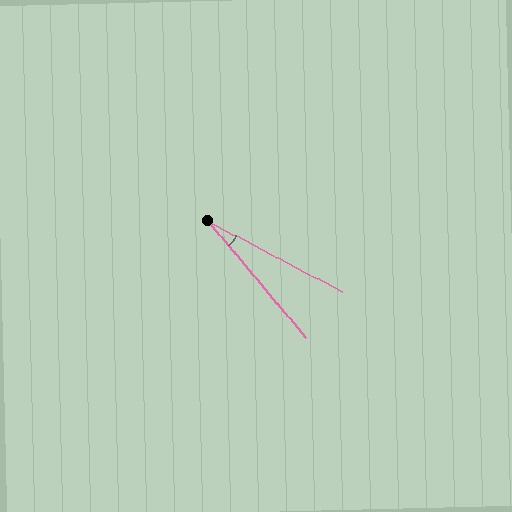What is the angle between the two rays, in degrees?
Approximately 22 degrees.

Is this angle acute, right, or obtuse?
It is acute.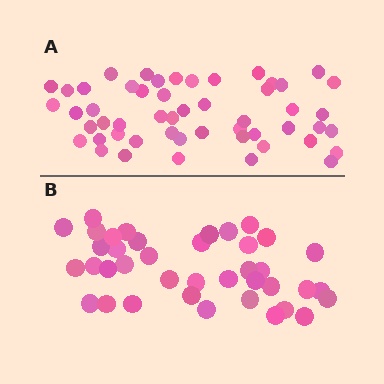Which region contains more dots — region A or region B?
Region A (the top region) has more dots.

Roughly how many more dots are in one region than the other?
Region A has approximately 15 more dots than region B.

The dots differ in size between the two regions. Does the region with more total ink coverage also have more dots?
No. Region B has more total ink coverage because its dots are larger, but region A actually contains more individual dots. Total area can be misleading — the number of items is what matters here.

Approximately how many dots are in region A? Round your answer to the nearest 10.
About 50 dots. (The exact count is 52, which rounds to 50.)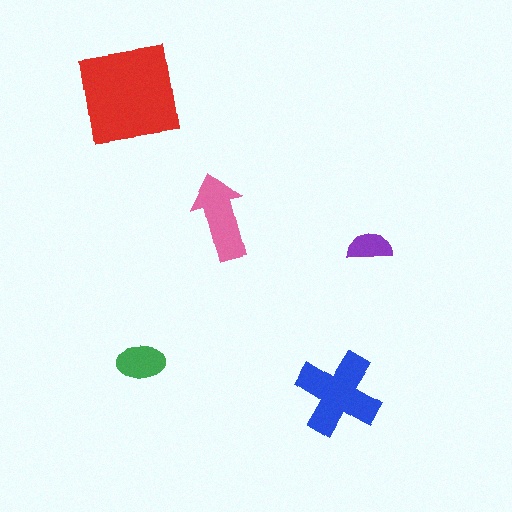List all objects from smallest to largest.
The purple semicircle, the green ellipse, the pink arrow, the blue cross, the red square.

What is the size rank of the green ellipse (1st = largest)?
4th.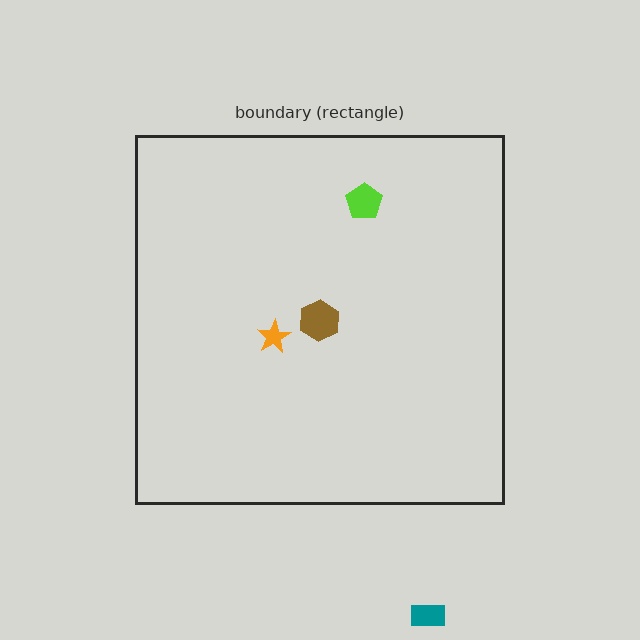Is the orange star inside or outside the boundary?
Inside.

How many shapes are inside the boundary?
3 inside, 1 outside.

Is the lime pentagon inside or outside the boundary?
Inside.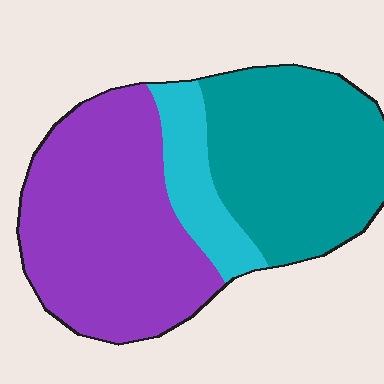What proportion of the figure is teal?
Teal takes up about two fifths (2/5) of the figure.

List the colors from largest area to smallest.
From largest to smallest: purple, teal, cyan.